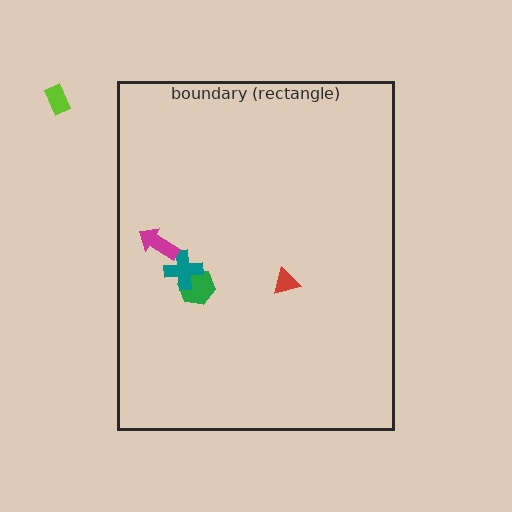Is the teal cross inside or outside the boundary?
Inside.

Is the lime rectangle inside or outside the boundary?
Outside.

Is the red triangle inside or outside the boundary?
Inside.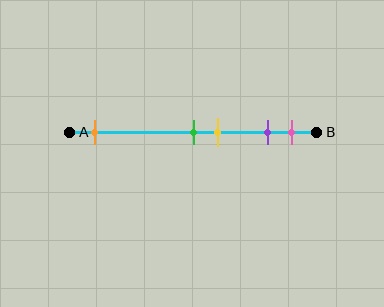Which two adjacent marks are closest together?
The green and yellow marks are the closest adjacent pair.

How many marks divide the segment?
There are 5 marks dividing the segment.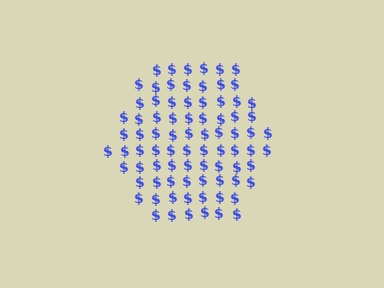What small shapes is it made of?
It is made of small dollar signs.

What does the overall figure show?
The overall figure shows a hexagon.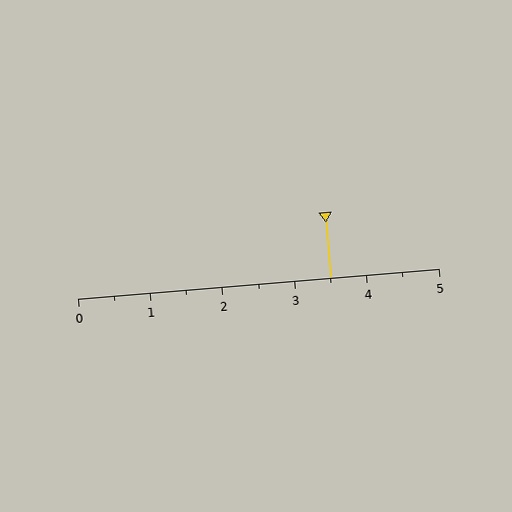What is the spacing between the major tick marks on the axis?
The major ticks are spaced 1 apart.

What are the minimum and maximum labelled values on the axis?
The axis runs from 0 to 5.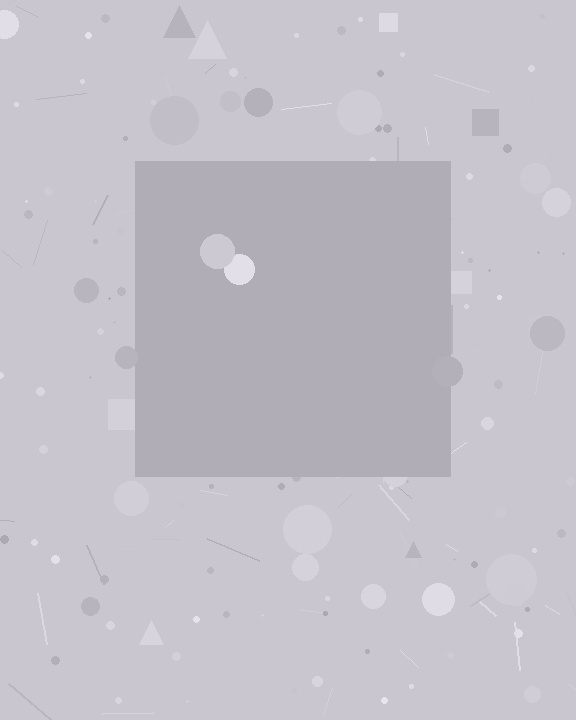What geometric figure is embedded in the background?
A square is embedded in the background.